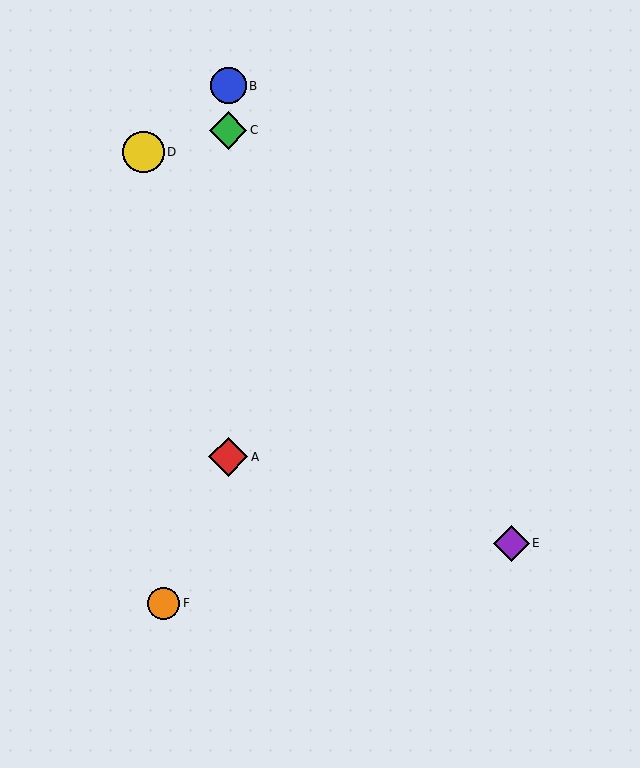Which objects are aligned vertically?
Objects A, B, C are aligned vertically.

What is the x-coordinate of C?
Object C is at x≈228.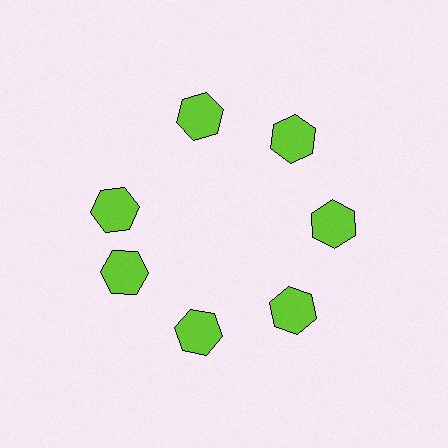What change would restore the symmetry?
The symmetry would be restored by rotating it back into even spacing with its neighbors so that all 7 hexagons sit at equal angles and equal distance from the center.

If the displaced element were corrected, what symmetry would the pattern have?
It would have 7-fold rotational symmetry — the pattern would map onto itself every 51 degrees.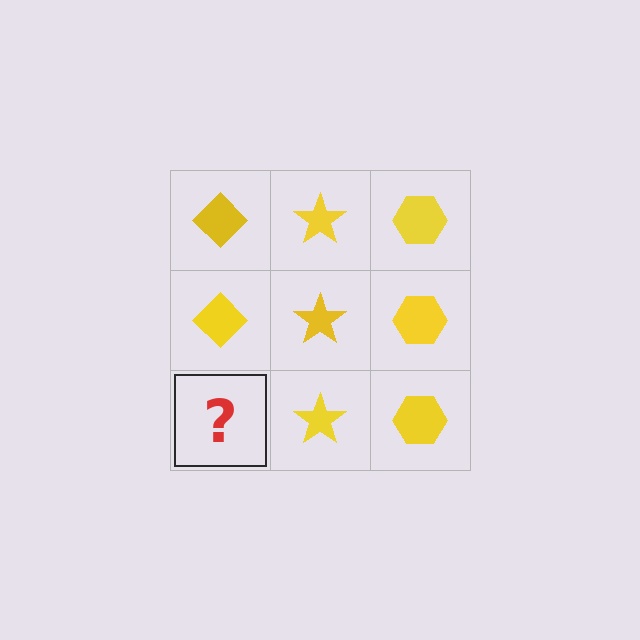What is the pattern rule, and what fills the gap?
The rule is that each column has a consistent shape. The gap should be filled with a yellow diamond.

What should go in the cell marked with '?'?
The missing cell should contain a yellow diamond.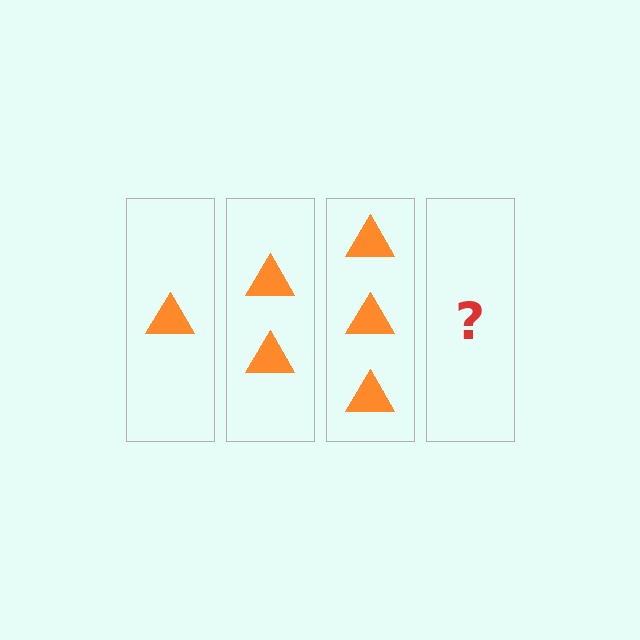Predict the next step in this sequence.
The next step is 4 triangles.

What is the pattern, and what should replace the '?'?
The pattern is that each step adds one more triangle. The '?' should be 4 triangles.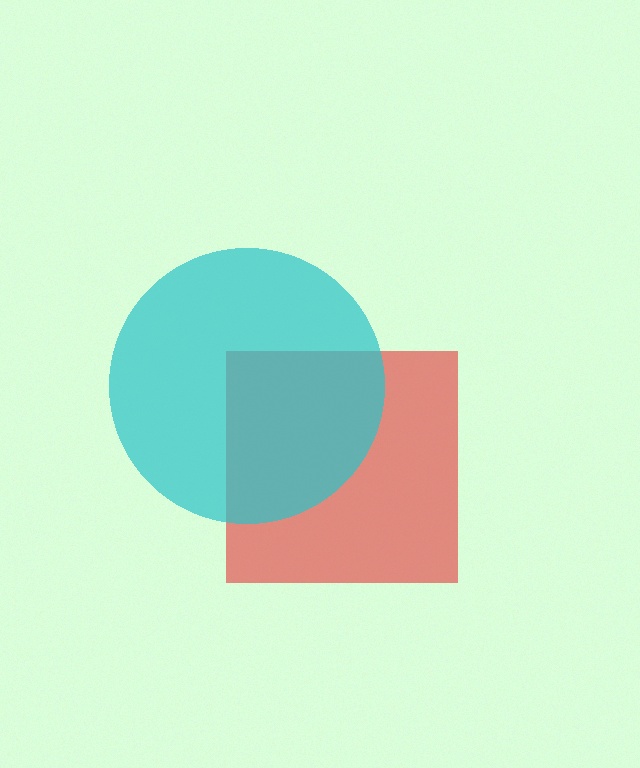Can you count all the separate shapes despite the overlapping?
Yes, there are 2 separate shapes.